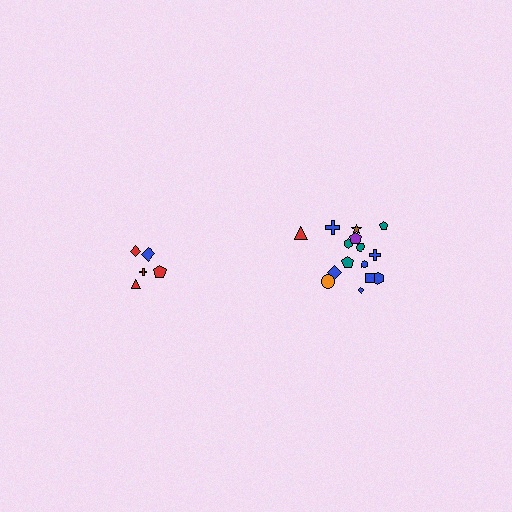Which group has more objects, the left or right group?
The right group.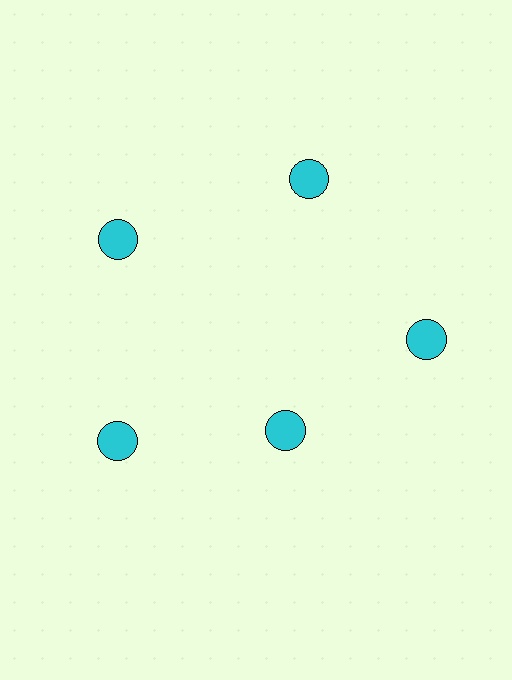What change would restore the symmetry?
The symmetry would be restored by moving it outward, back onto the ring so that all 5 circles sit at equal angles and equal distance from the center.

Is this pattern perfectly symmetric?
No. The 5 cyan circles are arranged in a ring, but one element near the 5 o'clock position is pulled inward toward the center, breaking the 5-fold rotational symmetry.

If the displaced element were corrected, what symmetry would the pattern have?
It would have 5-fold rotational symmetry — the pattern would map onto itself every 72 degrees.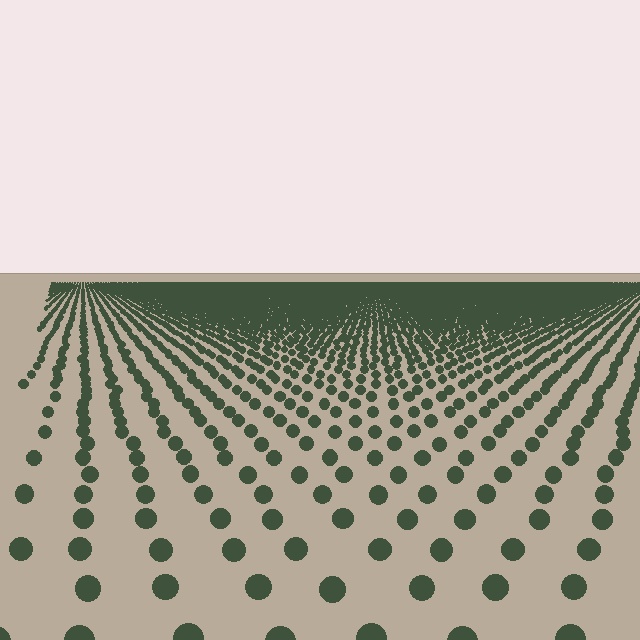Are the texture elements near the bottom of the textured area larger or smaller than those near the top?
Larger. Near the bottom, elements are closer to the viewer and appear at a bigger on-screen size.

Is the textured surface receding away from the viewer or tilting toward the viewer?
The surface is receding away from the viewer. Texture elements get smaller and denser toward the top.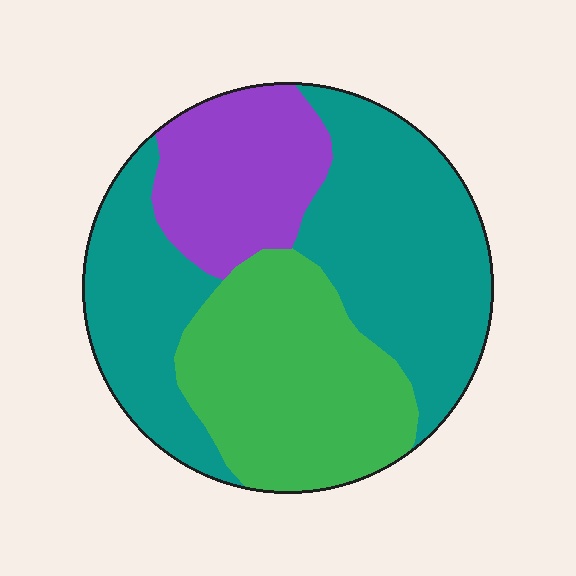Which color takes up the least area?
Purple, at roughly 20%.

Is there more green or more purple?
Green.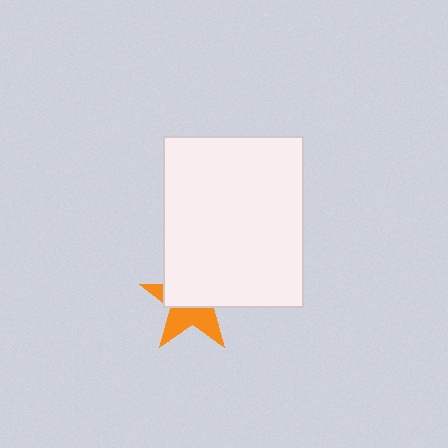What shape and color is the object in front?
The object in front is a white rectangle.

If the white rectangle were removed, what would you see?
You would see the complete orange star.